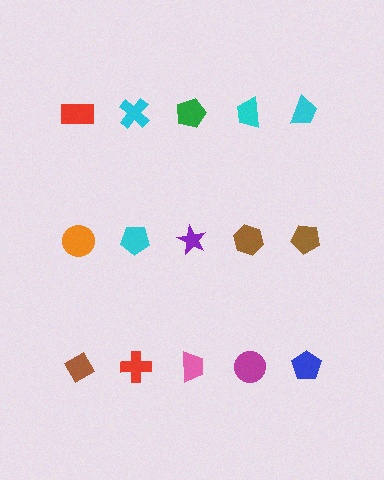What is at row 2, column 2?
A cyan pentagon.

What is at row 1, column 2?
A cyan cross.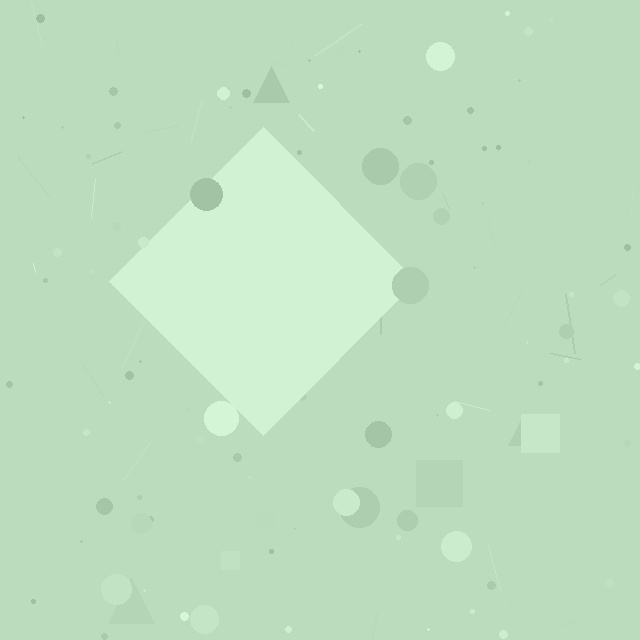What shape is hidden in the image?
A diamond is hidden in the image.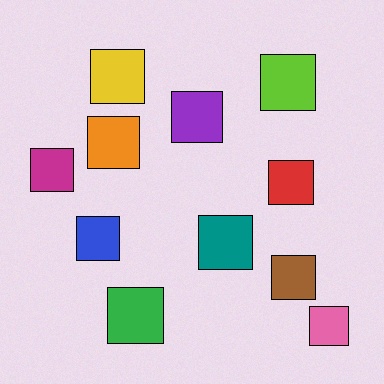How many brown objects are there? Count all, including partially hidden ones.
There is 1 brown object.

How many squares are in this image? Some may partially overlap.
There are 11 squares.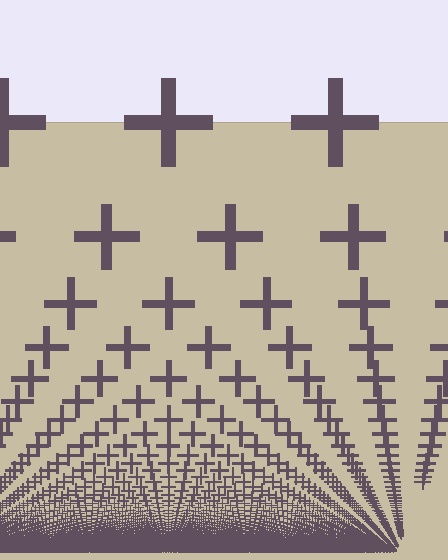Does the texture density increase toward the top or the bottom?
Density increases toward the bottom.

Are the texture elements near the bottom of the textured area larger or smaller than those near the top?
Smaller. The gradient is inverted — elements near the bottom are smaller and denser.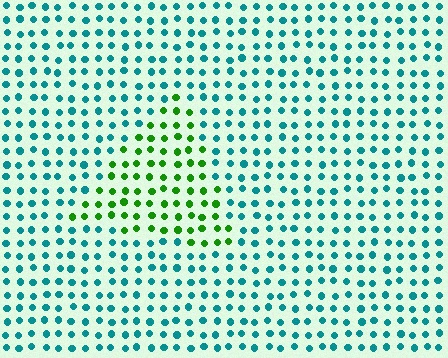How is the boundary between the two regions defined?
The boundary is defined purely by a slight shift in hue (about 65 degrees). Spacing, size, and orientation are identical on both sides.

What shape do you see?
I see a triangle.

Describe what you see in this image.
The image is filled with small teal elements in a uniform arrangement. A triangle-shaped region is visible where the elements are tinted to a slightly different hue, forming a subtle color boundary.